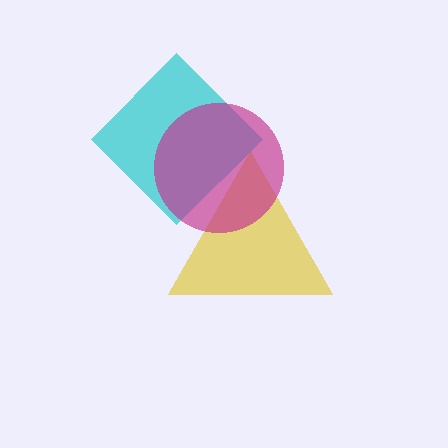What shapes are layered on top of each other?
The layered shapes are: a yellow triangle, a cyan diamond, a magenta circle.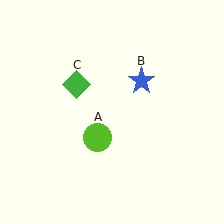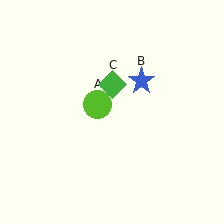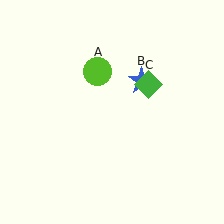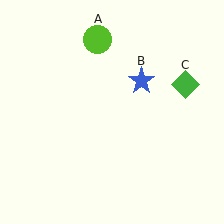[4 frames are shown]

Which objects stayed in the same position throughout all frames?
Blue star (object B) remained stationary.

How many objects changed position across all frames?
2 objects changed position: lime circle (object A), green diamond (object C).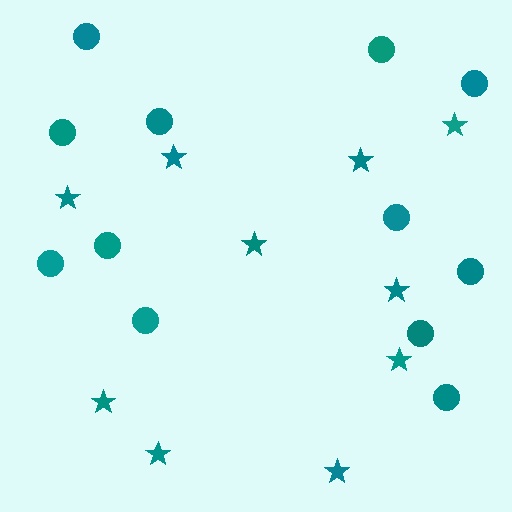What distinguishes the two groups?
There are 2 groups: one group of stars (10) and one group of circles (12).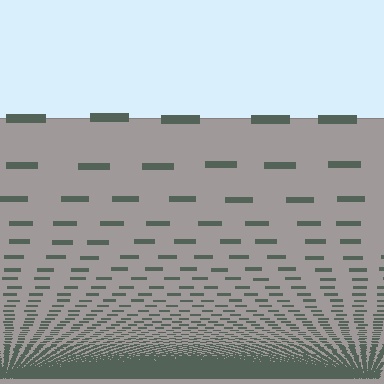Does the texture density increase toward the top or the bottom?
Density increases toward the bottom.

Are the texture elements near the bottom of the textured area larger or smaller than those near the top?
Smaller. The gradient is inverted — elements near the bottom are smaller and denser.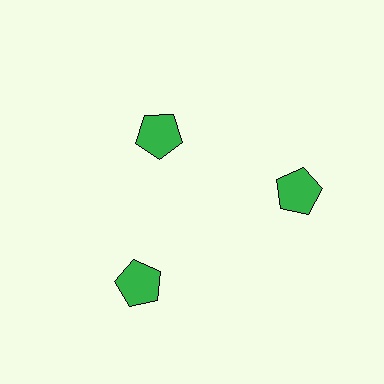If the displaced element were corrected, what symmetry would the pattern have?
It would have 3-fold rotational symmetry — the pattern would map onto itself every 120 degrees.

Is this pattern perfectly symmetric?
No. The 3 green pentagons are arranged in a ring, but one element near the 11 o'clock position is pulled inward toward the center, breaking the 3-fold rotational symmetry.